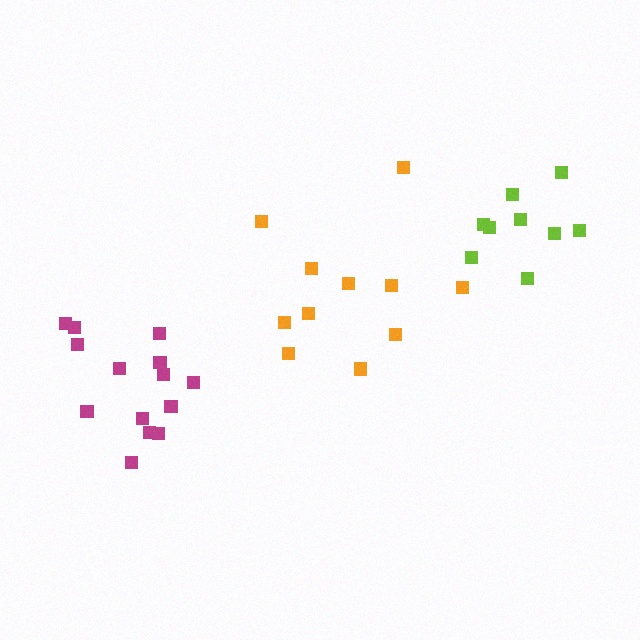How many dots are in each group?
Group 1: 11 dots, Group 2: 14 dots, Group 3: 9 dots (34 total).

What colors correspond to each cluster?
The clusters are colored: orange, magenta, lime.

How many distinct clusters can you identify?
There are 3 distinct clusters.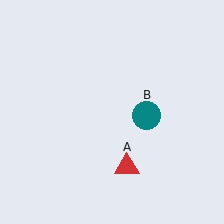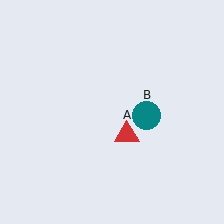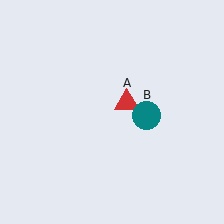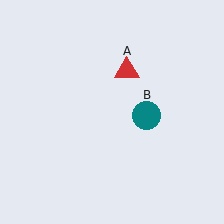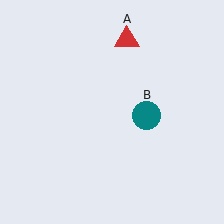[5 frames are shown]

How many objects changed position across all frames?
1 object changed position: red triangle (object A).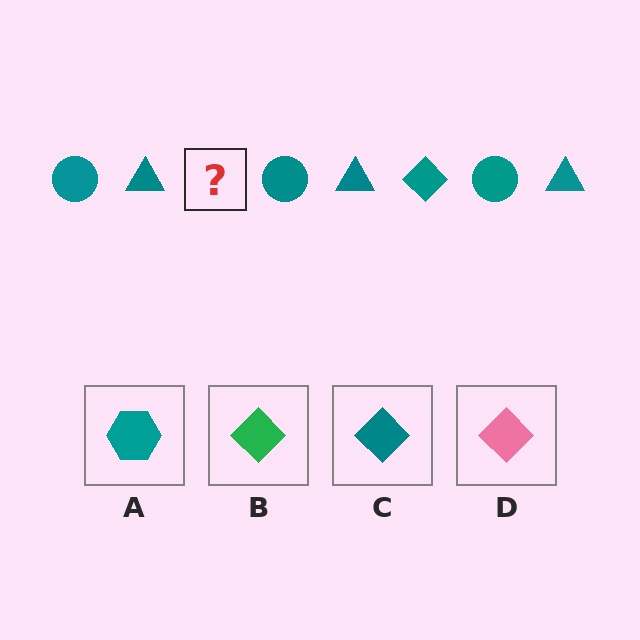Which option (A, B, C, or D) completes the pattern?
C.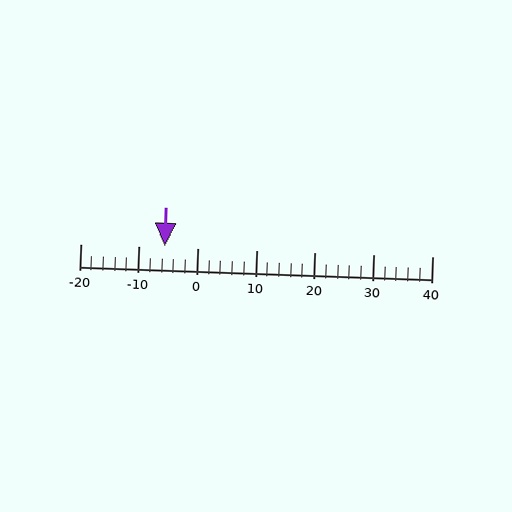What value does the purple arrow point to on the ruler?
The purple arrow points to approximately -6.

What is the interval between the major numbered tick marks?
The major tick marks are spaced 10 units apart.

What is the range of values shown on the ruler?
The ruler shows values from -20 to 40.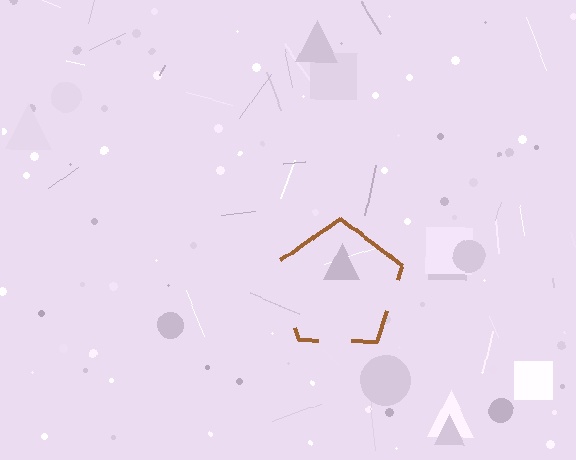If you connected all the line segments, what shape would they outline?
They would outline a pentagon.